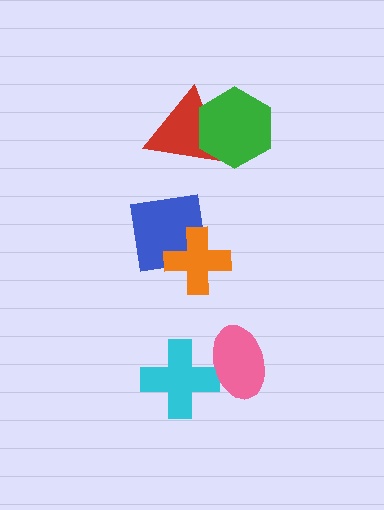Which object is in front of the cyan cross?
The pink ellipse is in front of the cyan cross.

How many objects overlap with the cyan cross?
1 object overlaps with the cyan cross.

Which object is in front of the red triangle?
The green hexagon is in front of the red triangle.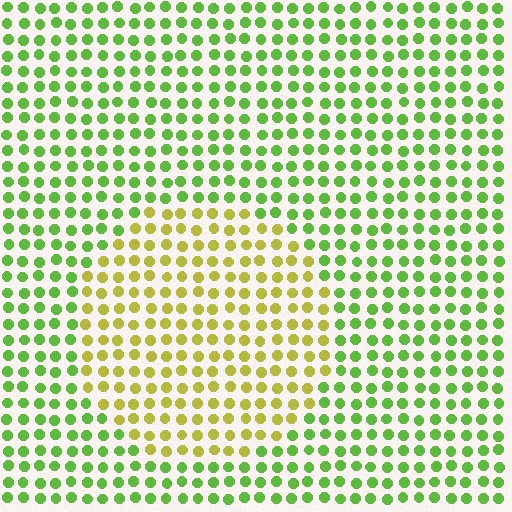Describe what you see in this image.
The image is filled with small lime elements in a uniform arrangement. A circle-shaped region is visible where the elements are tinted to a slightly different hue, forming a subtle color boundary.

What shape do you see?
I see a circle.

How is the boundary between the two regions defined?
The boundary is defined purely by a slight shift in hue (about 43 degrees). Spacing, size, and orientation are identical on both sides.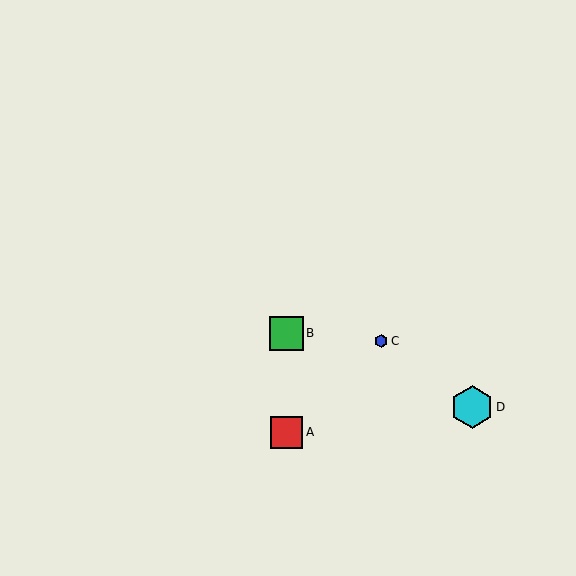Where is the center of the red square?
The center of the red square is at (287, 432).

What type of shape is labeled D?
Shape D is a cyan hexagon.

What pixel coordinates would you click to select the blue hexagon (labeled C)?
Click at (381, 341) to select the blue hexagon C.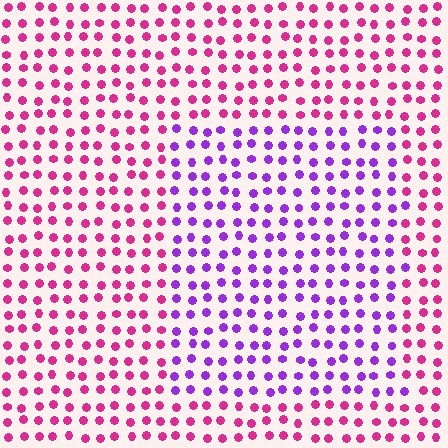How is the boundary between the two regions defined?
The boundary is defined purely by a slight shift in hue (about 48 degrees). Spacing, size, and orientation are identical on both sides.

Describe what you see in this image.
The image is filled with small magenta elements in a uniform arrangement. A rectangle-shaped region is visible where the elements are tinted to a slightly different hue, forming a subtle color boundary.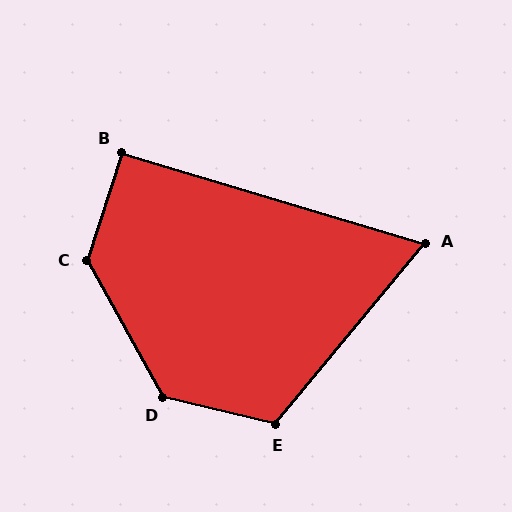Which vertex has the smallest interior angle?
A, at approximately 67 degrees.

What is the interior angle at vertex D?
Approximately 132 degrees (obtuse).